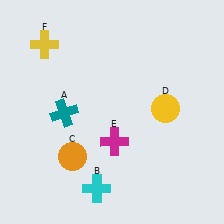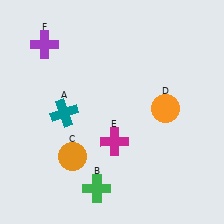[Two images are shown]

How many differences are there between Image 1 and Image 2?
There are 3 differences between the two images.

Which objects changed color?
B changed from cyan to green. D changed from yellow to orange. F changed from yellow to purple.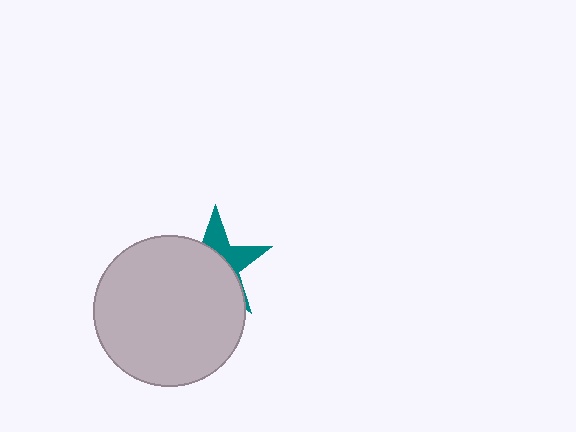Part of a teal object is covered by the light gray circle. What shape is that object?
It is a star.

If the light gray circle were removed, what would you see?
You would see the complete teal star.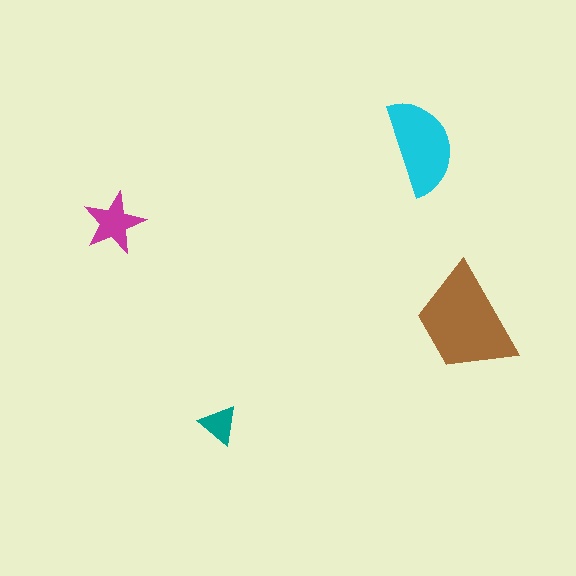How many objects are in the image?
There are 4 objects in the image.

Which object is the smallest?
The teal triangle.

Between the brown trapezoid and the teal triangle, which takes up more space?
The brown trapezoid.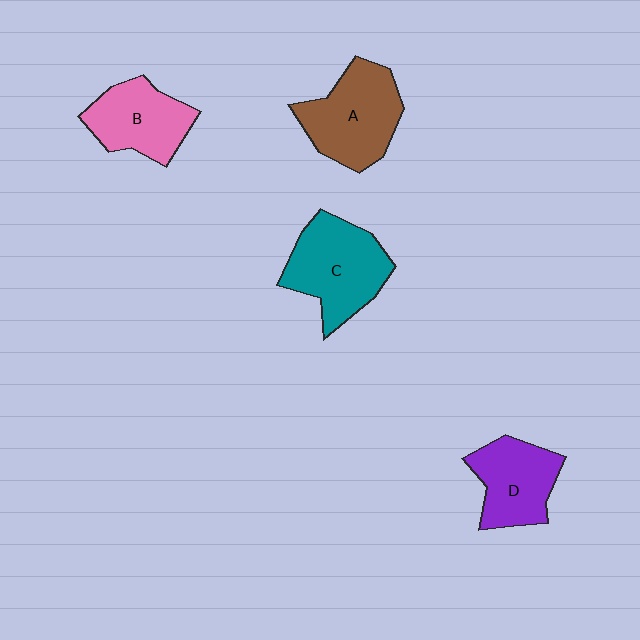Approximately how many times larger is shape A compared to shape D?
Approximately 1.2 times.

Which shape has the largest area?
Shape C (teal).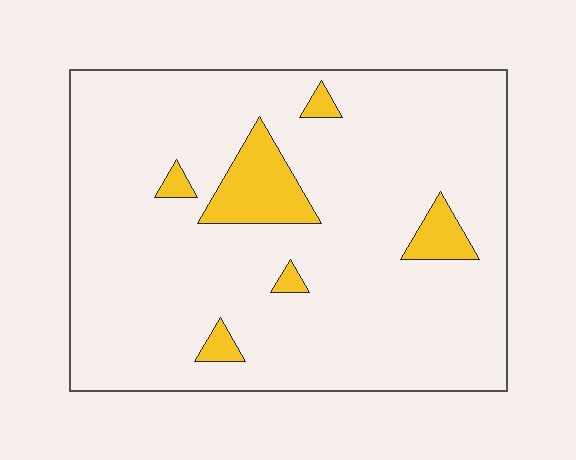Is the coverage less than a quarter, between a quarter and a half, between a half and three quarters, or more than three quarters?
Less than a quarter.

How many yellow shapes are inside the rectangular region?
6.